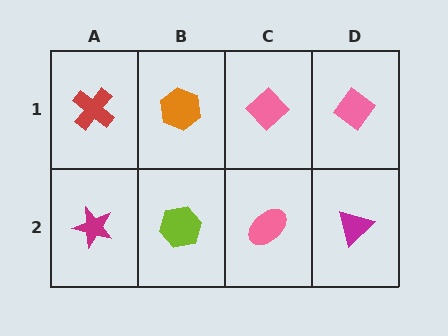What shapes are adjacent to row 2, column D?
A pink diamond (row 1, column D), a pink ellipse (row 2, column C).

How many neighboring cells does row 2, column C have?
3.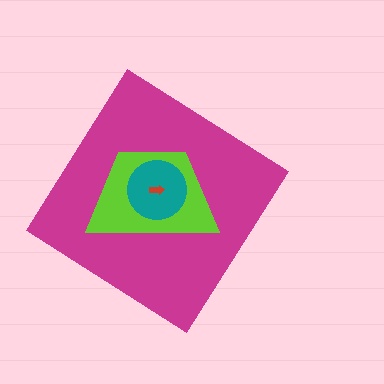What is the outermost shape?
The magenta diamond.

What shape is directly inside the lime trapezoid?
The teal circle.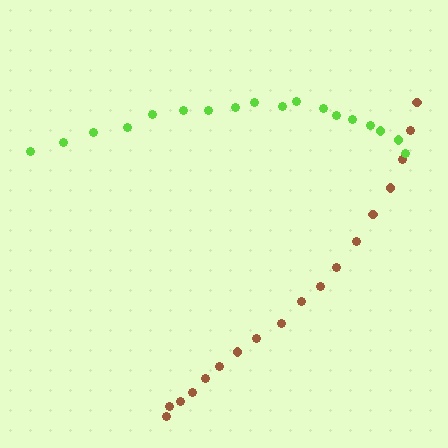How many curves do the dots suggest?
There are 2 distinct paths.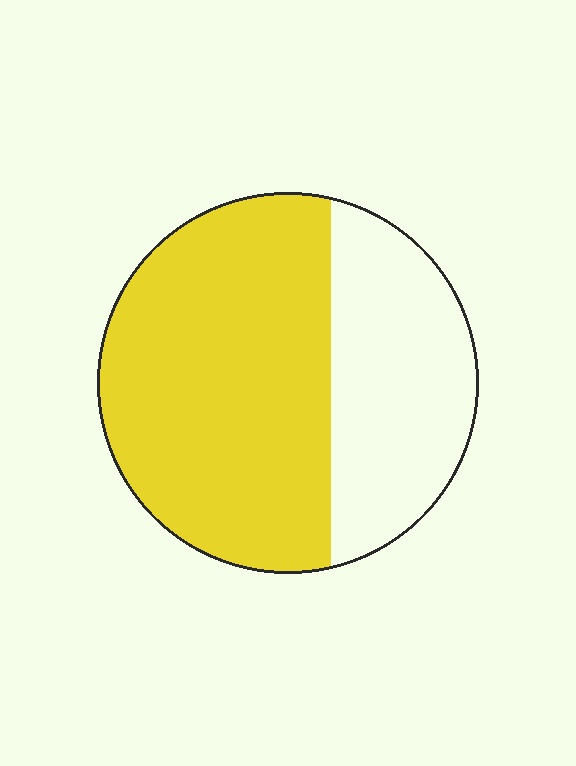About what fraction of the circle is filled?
About five eighths (5/8).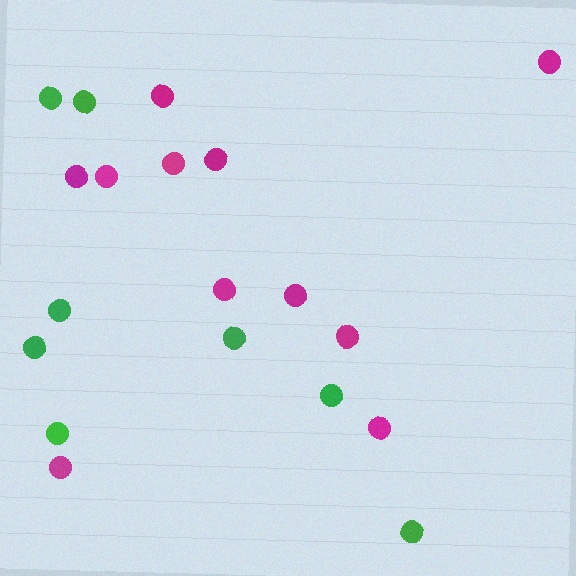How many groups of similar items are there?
There are 2 groups: one group of magenta circles (11) and one group of green circles (8).